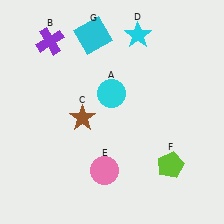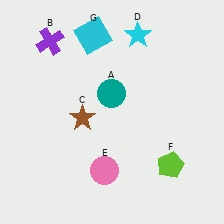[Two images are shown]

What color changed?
The circle (A) changed from cyan in Image 1 to teal in Image 2.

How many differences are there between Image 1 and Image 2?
There is 1 difference between the two images.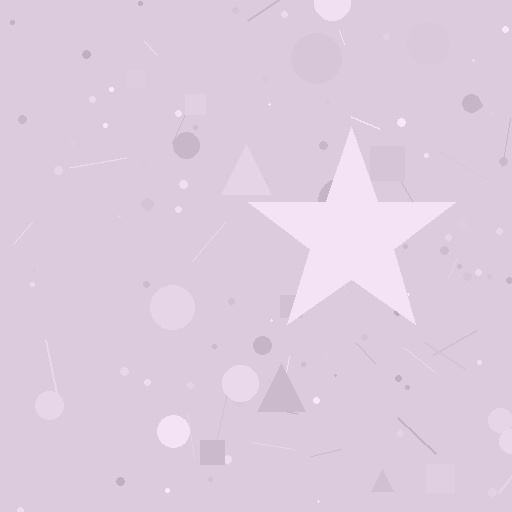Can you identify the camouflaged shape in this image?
The camouflaged shape is a star.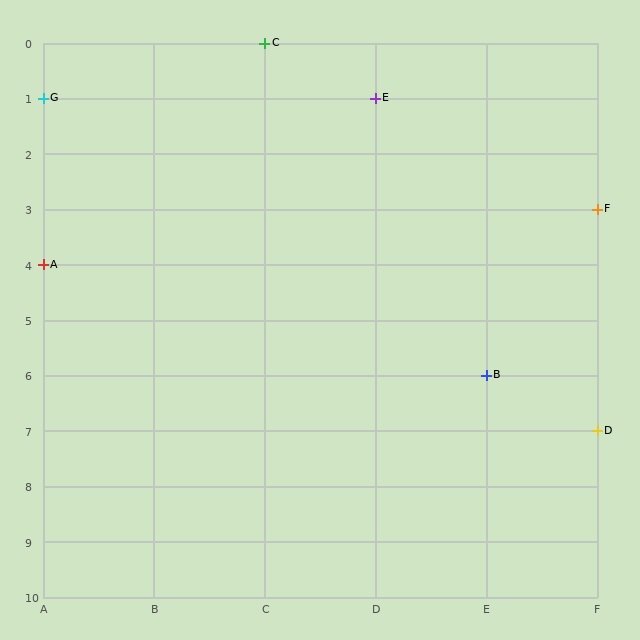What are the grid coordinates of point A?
Point A is at grid coordinates (A, 4).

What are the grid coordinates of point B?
Point B is at grid coordinates (E, 6).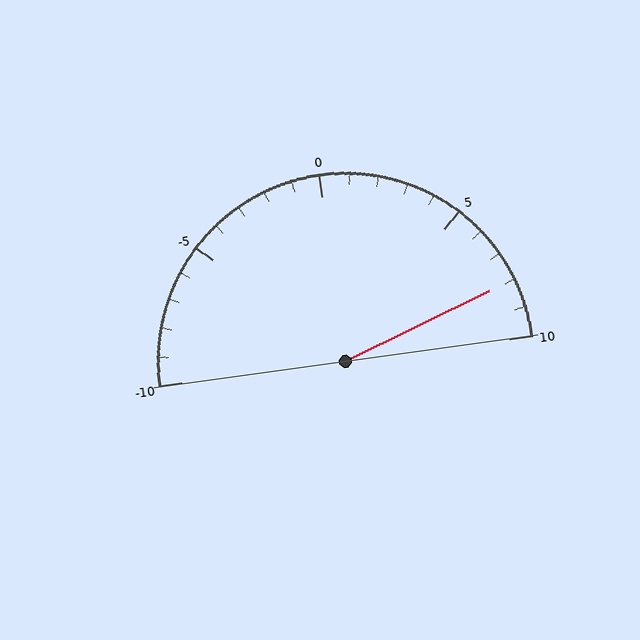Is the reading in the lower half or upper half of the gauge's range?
The reading is in the upper half of the range (-10 to 10).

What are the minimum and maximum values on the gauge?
The gauge ranges from -10 to 10.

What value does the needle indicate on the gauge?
The needle indicates approximately 8.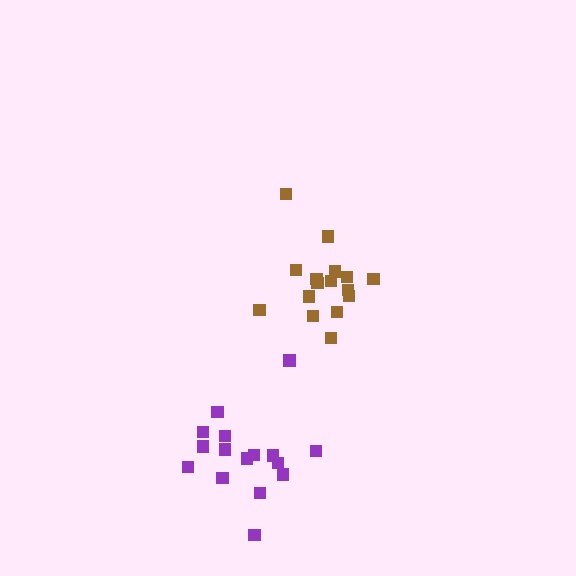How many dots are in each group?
Group 1: 16 dots, Group 2: 16 dots (32 total).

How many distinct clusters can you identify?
There are 2 distinct clusters.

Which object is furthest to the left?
The purple cluster is leftmost.